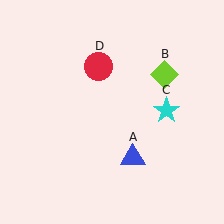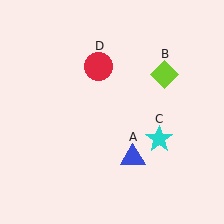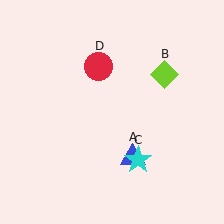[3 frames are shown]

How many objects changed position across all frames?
1 object changed position: cyan star (object C).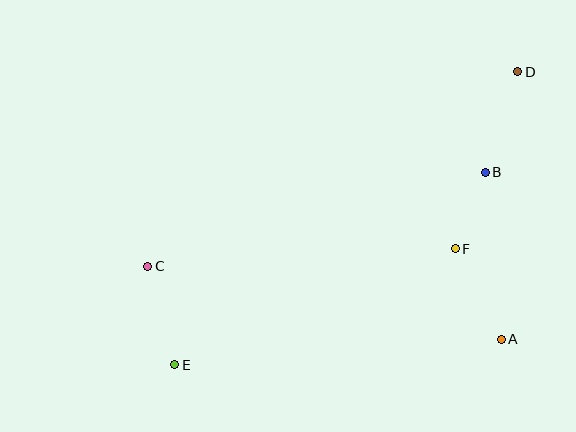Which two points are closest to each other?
Points B and F are closest to each other.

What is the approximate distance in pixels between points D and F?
The distance between D and F is approximately 188 pixels.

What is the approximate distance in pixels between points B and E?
The distance between B and E is approximately 366 pixels.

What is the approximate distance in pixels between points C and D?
The distance between C and D is approximately 418 pixels.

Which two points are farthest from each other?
Points D and E are farthest from each other.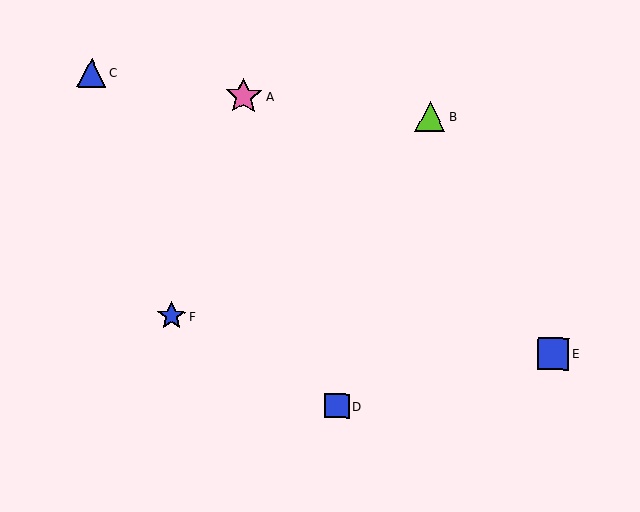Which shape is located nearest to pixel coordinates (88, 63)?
The blue triangle (labeled C) at (91, 73) is nearest to that location.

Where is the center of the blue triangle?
The center of the blue triangle is at (91, 73).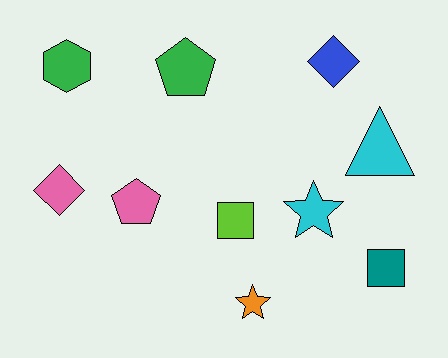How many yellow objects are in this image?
There are no yellow objects.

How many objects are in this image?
There are 10 objects.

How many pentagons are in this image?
There are 2 pentagons.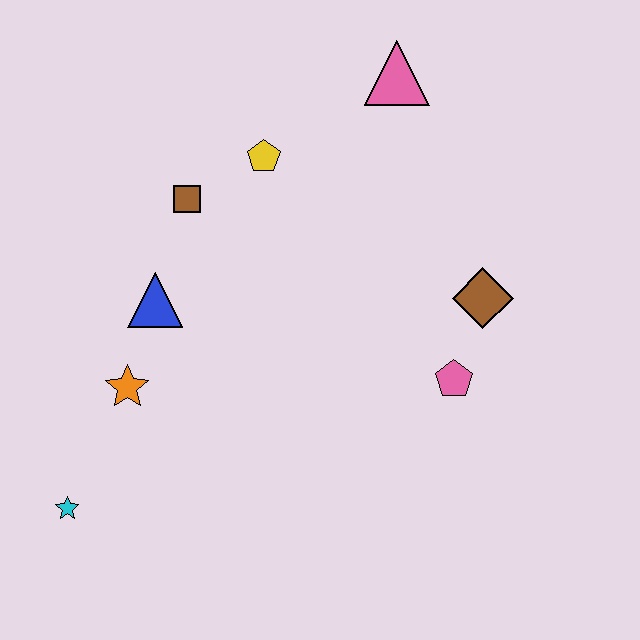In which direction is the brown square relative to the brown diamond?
The brown square is to the left of the brown diamond.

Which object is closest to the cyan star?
The orange star is closest to the cyan star.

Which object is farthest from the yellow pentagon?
The cyan star is farthest from the yellow pentagon.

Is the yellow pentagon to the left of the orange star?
No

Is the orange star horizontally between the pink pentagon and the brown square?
No